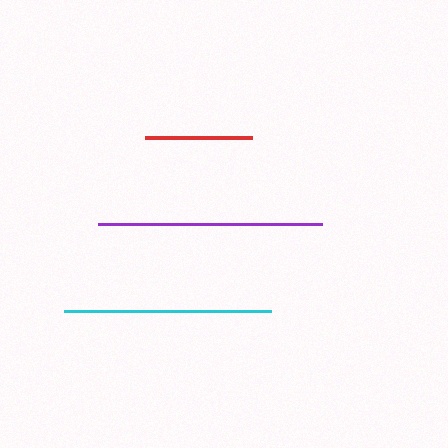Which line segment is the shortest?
The red line is the shortest at approximately 107 pixels.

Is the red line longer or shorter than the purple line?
The purple line is longer than the red line.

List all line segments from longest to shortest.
From longest to shortest: purple, cyan, red.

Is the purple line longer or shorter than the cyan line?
The purple line is longer than the cyan line.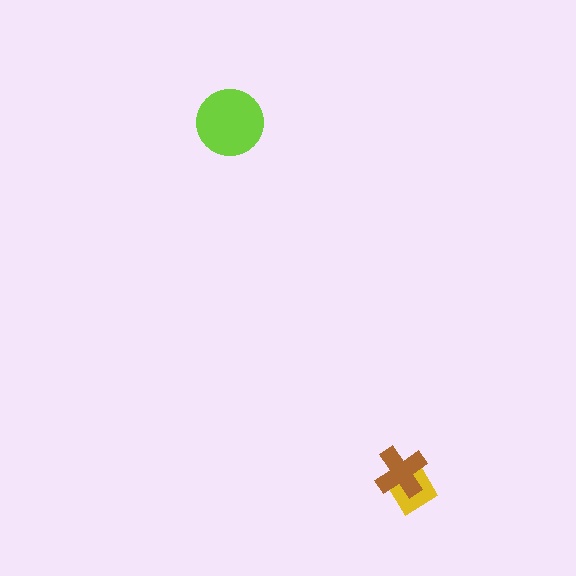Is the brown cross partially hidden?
No, no other shape covers it.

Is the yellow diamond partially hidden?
Yes, it is partially covered by another shape.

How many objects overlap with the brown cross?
1 object overlaps with the brown cross.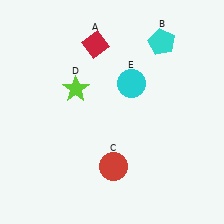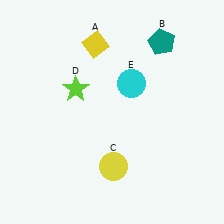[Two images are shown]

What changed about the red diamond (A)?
In Image 1, A is red. In Image 2, it changed to yellow.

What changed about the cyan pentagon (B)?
In Image 1, B is cyan. In Image 2, it changed to teal.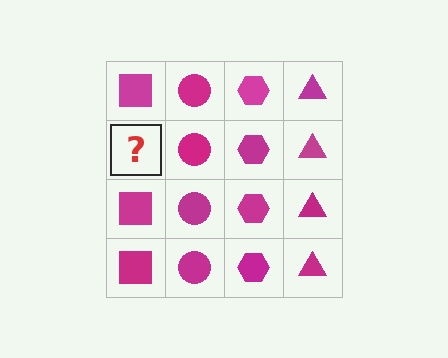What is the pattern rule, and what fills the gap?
The rule is that each column has a consistent shape. The gap should be filled with a magenta square.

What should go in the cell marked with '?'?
The missing cell should contain a magenta square.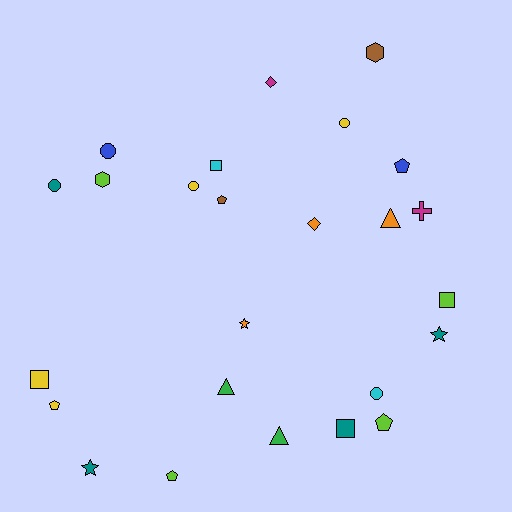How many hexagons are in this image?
There are 2 hexagons.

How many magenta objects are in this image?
There are 2 magenta objects.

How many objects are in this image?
There are 25 objects.